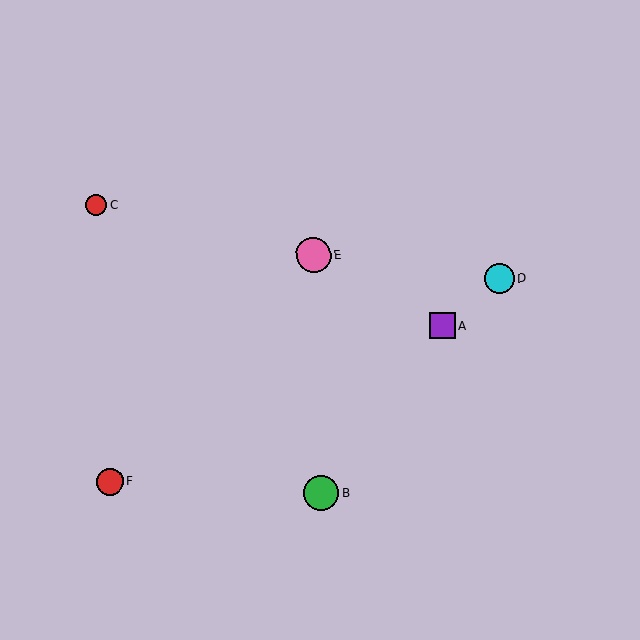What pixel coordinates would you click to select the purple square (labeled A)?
Click at (442, 326) to select the purple square A.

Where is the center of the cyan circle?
The center of the cyan circle is at (499, 278).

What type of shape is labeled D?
Shape D is a cyan circle.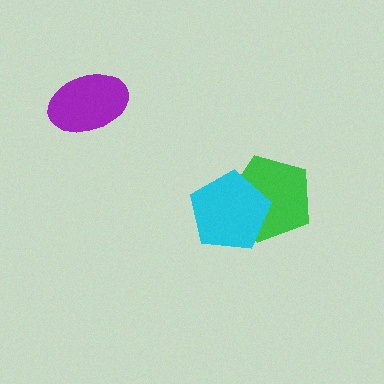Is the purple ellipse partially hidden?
No, no other shape covers it.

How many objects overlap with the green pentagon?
1 object overlaps with the green pentagon.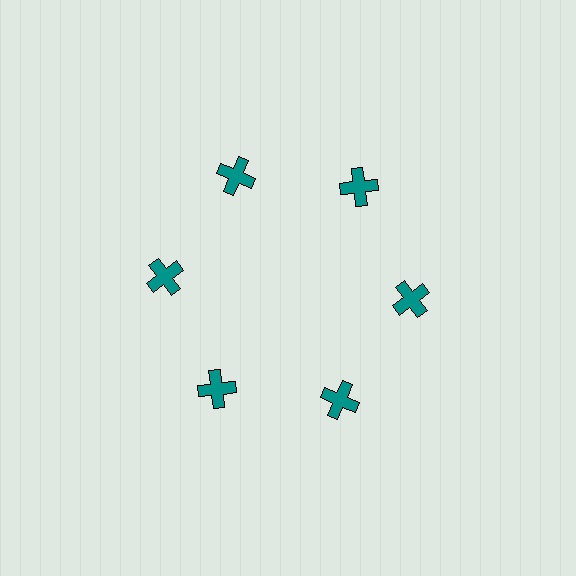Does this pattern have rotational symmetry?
Yes, this pattern has 6-fold rotational symmetry. It looks the same after rotating 60 degrees around the center.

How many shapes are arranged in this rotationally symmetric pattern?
There are 6 shapes, arranged in 6 groups of 1.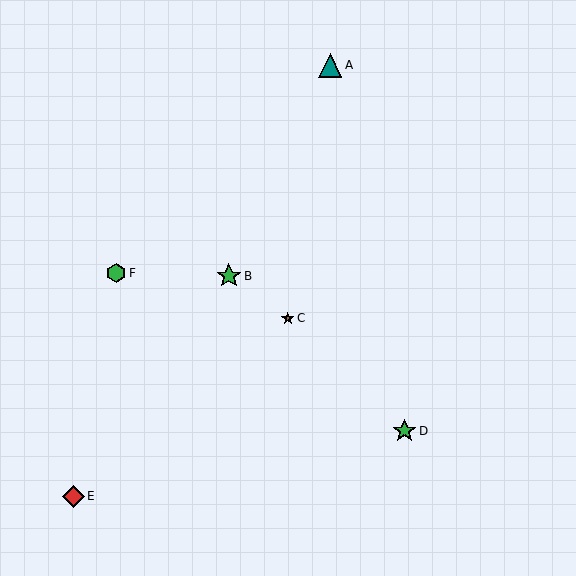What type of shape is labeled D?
Shape D is a green star.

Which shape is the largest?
The green star (labeled B) is the largest.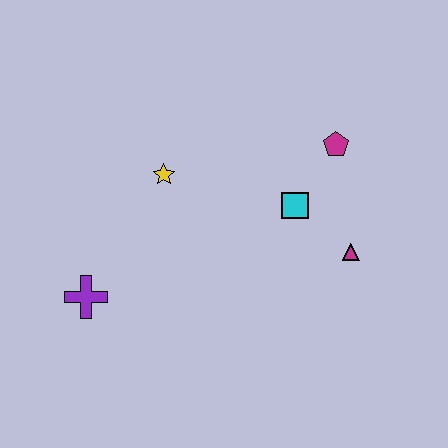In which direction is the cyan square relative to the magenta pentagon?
The cyan square is below the magenta pentagon.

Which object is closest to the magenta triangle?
The cyan square is closest to the magenta triangle.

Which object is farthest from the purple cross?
The magenta pentagon is farthest from the purple cross.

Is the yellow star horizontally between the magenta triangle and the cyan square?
No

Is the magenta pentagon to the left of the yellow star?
No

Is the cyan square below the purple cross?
No